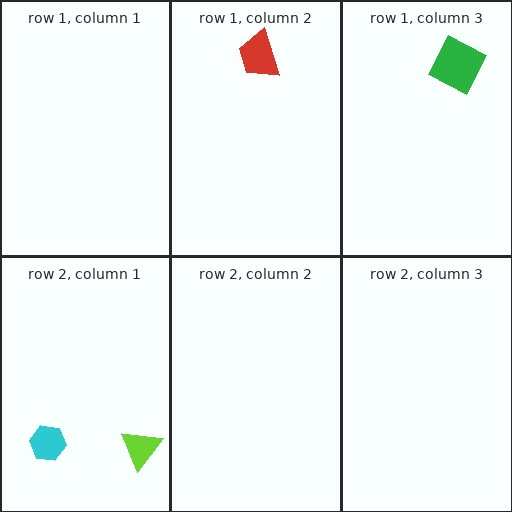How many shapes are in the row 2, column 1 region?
2.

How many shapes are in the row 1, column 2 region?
1.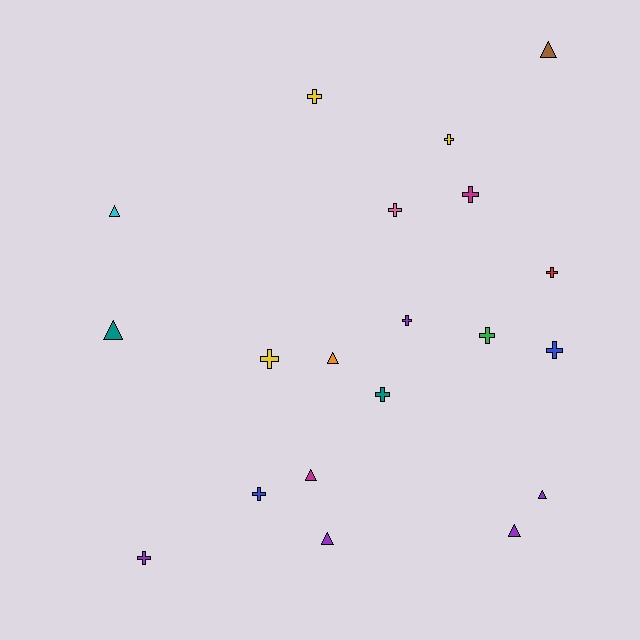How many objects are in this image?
There are 20 objects.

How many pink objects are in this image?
There is 1 pink object.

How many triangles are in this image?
There are 8 triangles.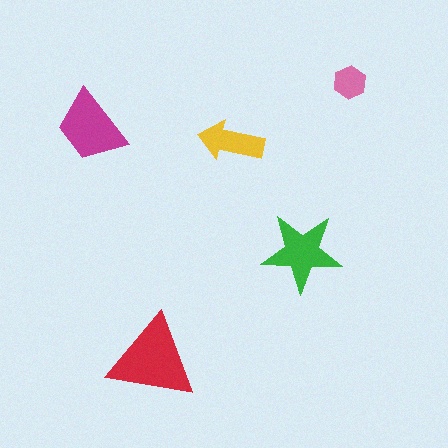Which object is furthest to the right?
The pink hexagon is rightmost.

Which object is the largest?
The red triangle.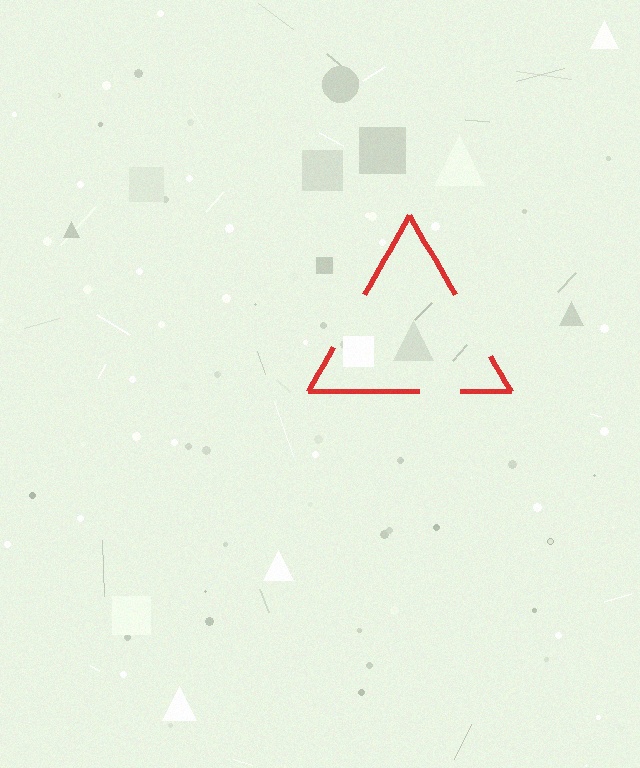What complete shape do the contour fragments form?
The contour fragments form a triangle.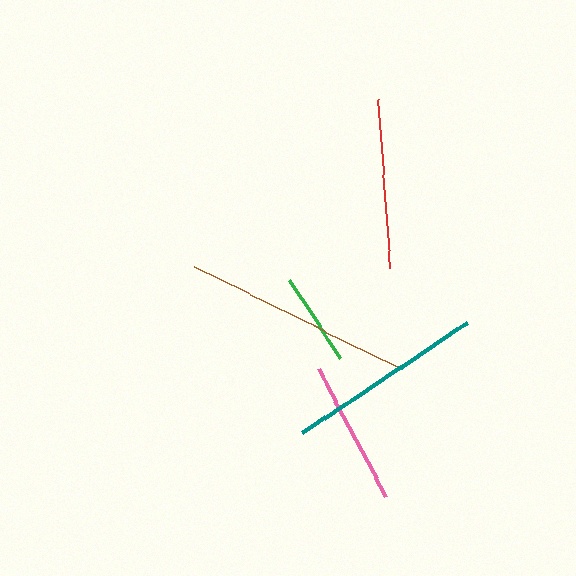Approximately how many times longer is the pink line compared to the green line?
The pink line is approximately 1.6 times the length of the green line.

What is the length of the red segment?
The red segment is approximately 170 pixels long.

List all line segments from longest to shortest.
From longest to shortest: brown, teal, red, pink, green.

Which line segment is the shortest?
The green line is the shortest at approximately 92 pixels.